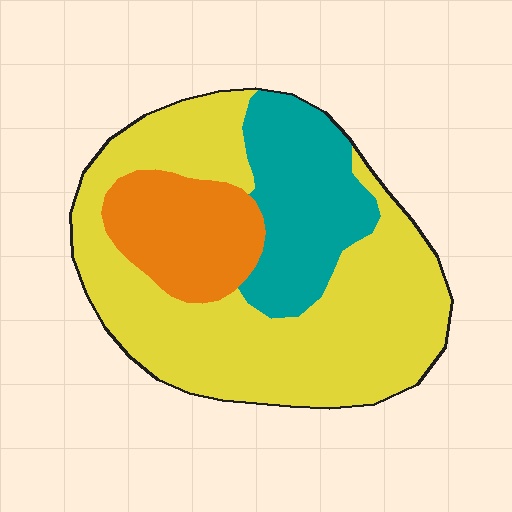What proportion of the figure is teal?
Teal takes up between a sixth and a third of the figure.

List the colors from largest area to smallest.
From largest to smallest: yellow, teal, orange.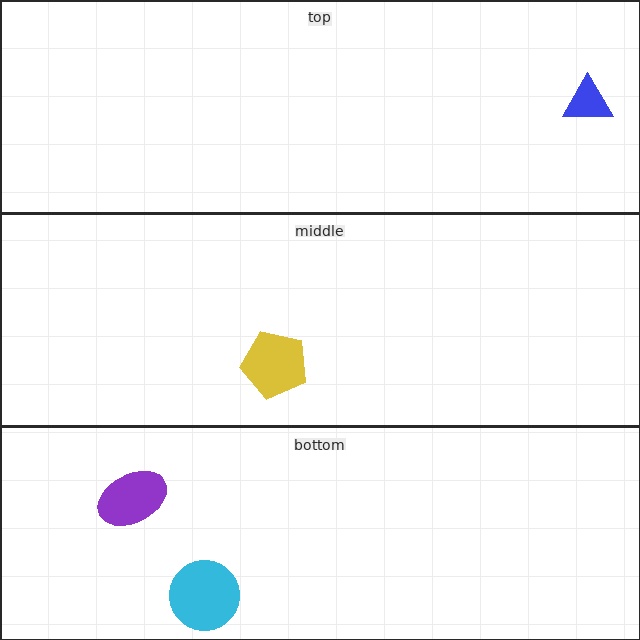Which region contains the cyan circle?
The bottom region.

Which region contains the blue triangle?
The top region.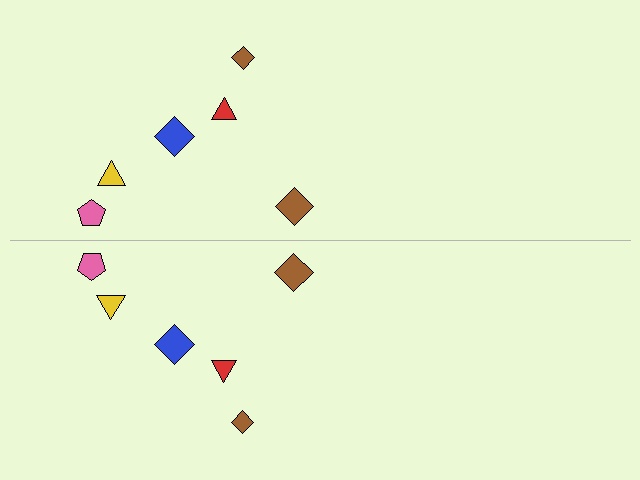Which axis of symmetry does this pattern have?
The pattern has a horizontal axis of symmetry running through the center of the image.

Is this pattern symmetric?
Yes, this pattern has bilateral (reflection) symmetry.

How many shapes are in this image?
There are 12 shapes in this image.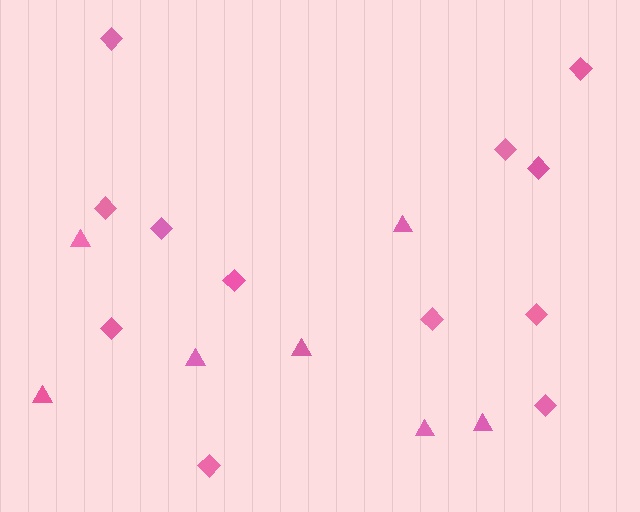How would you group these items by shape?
There are 2 groups: one group of diamonds (12) and one group of triangles (7).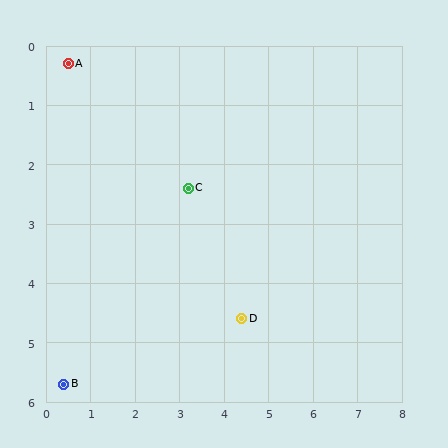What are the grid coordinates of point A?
Point A is at approximately (0.5, 0.3).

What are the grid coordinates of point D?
Point D is at approximately (4.4, 4.6).